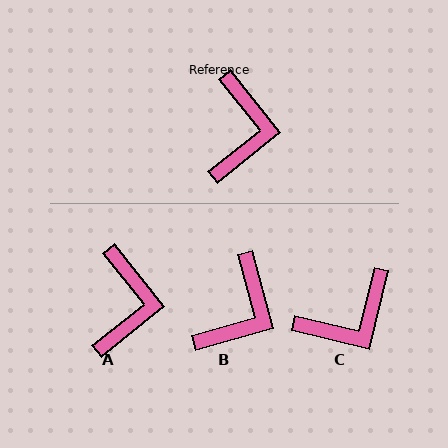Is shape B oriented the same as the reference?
No, it is off by about 23 degrees.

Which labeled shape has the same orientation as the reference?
A.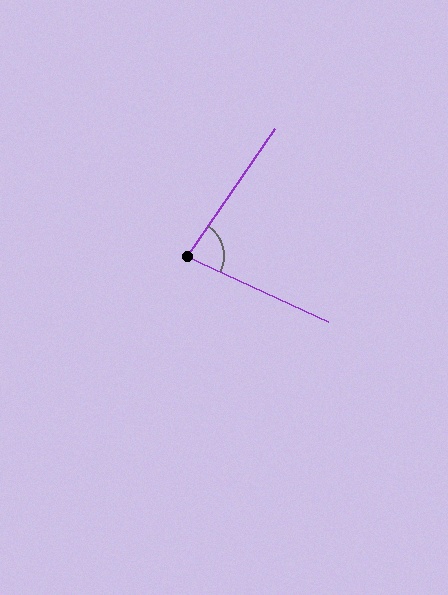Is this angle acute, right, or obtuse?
It is acute.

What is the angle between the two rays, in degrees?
Approximately 80 degrees.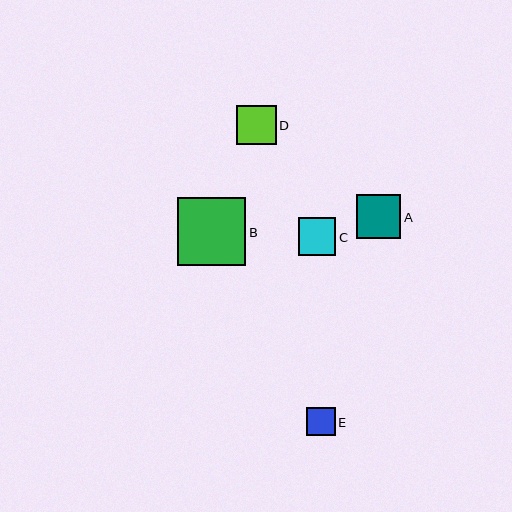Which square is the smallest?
Square E is the smallest with a size of approximately 29 pixels.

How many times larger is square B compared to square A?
Square B is approximately 1.6 times the size of square A.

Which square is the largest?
Square B is the largest with a size of approximately 69 pixels.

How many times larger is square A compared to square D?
Square A is approximately 1.1 times the size of square D.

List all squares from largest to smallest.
From largest to smallest: B, A, D, C, E.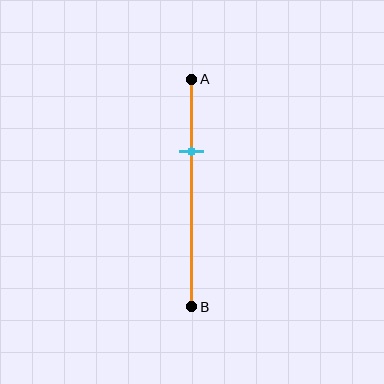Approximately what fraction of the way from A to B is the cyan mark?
The cyan mark is approximately 30% of the way from A to B.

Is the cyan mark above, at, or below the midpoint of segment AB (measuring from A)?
The cyan mark is above the midpoint of segment AB.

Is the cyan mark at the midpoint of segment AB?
No, the mark is at about 30% from A, not at the 50% midpoint.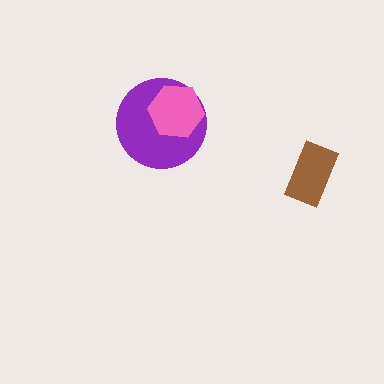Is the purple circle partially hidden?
Yes, it is partially covered by another shape.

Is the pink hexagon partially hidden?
No, no other shape covers it.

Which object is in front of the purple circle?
The pink hexagon is in front of the purple circle.